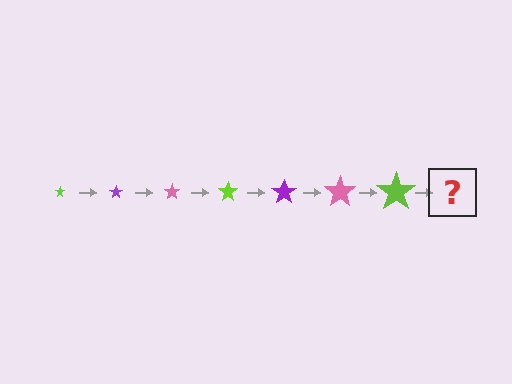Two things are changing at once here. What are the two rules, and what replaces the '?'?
The two rules are that the star grows larger each step and the color cycles through lime, purple, and pink. The '?' should be a purple star, larger than the previous one.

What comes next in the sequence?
The next element should be a purple star, larger than the previous one.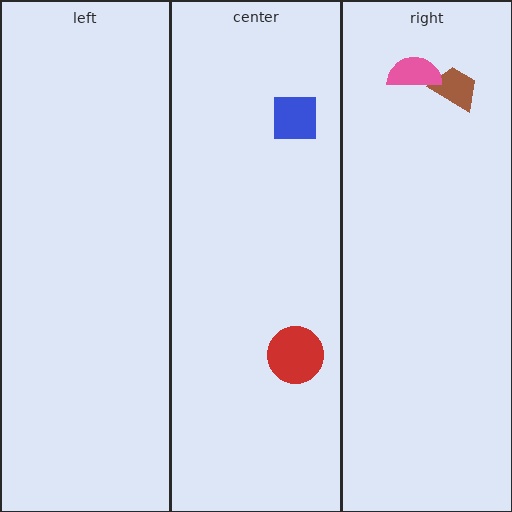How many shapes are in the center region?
2.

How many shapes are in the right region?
2.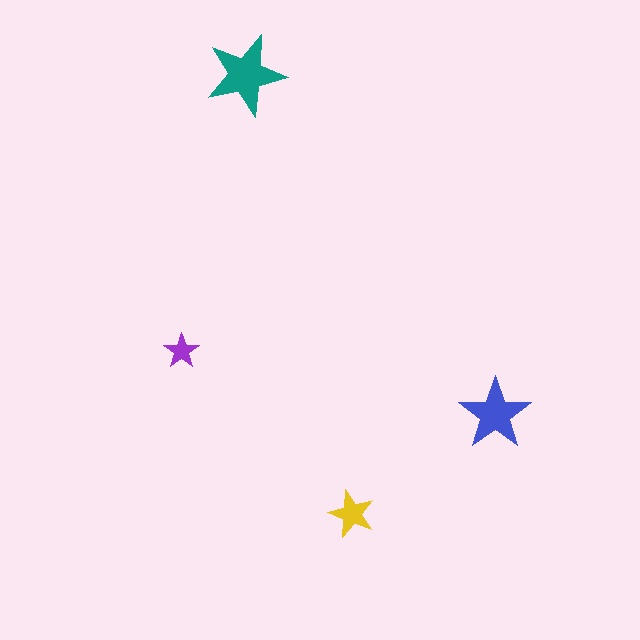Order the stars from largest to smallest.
the teal one, the blue one, the yellow one, the purple one.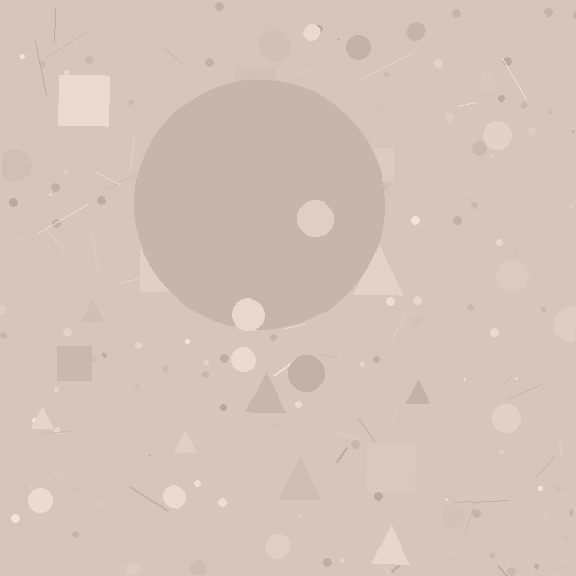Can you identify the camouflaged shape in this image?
The camouflaged shape is a circle.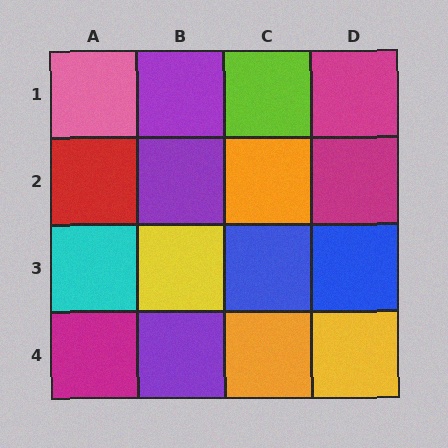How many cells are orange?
2 cells are orange.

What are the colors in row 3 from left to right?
Cyan, yellow, blue, blue.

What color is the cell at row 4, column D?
Yellow.